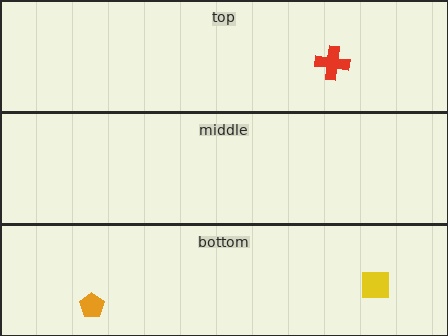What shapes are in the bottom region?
The yellow square, the orange pentagon.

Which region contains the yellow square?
The bottom region.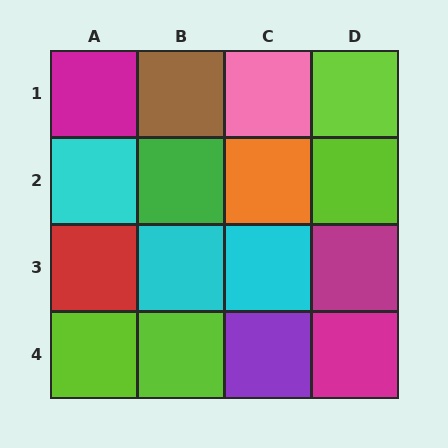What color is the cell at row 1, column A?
Magenta.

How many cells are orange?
1 cell is orange.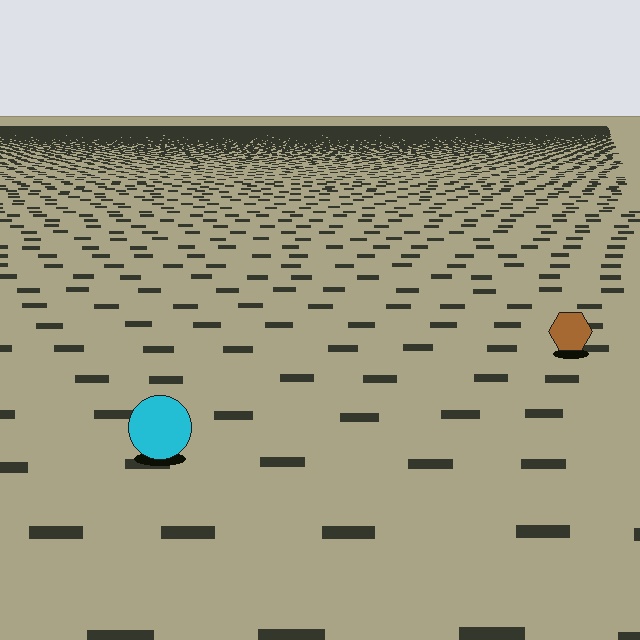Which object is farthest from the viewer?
The brown hexagon is farthest from the viewer. It appears smaller and the ground texture around it is denser.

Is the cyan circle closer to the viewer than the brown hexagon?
Yes. The cyan circle is closer — you can tell from the texture gradient: the ground texture is coarser near it.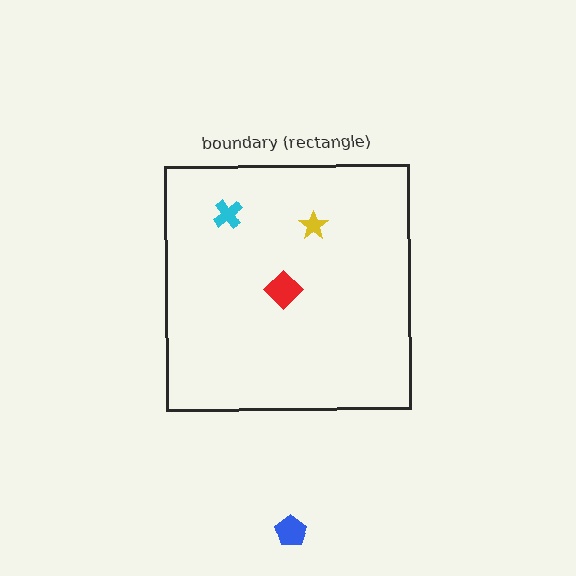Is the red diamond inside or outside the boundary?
Inside.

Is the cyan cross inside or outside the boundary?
Inside.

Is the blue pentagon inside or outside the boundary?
Outside.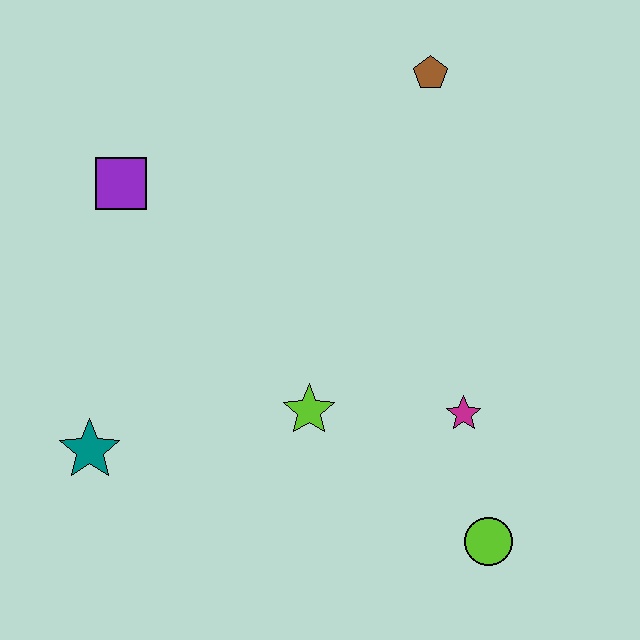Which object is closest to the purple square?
The teal star is closest to the purple square.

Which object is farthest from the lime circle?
The purple square is farthest from the lime circle.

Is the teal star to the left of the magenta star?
Yes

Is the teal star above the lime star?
No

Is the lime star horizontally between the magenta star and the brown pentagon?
No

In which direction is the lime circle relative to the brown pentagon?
The lime circle is below the brown pentagon.